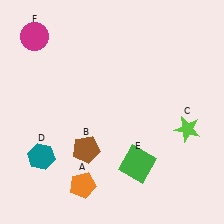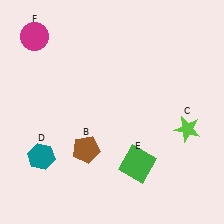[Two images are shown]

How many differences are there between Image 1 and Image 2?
There is 1 difference between the two images.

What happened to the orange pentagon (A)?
The orange pentagon (A) was removed in Image 2. It was in the bottom-left area of Image 1.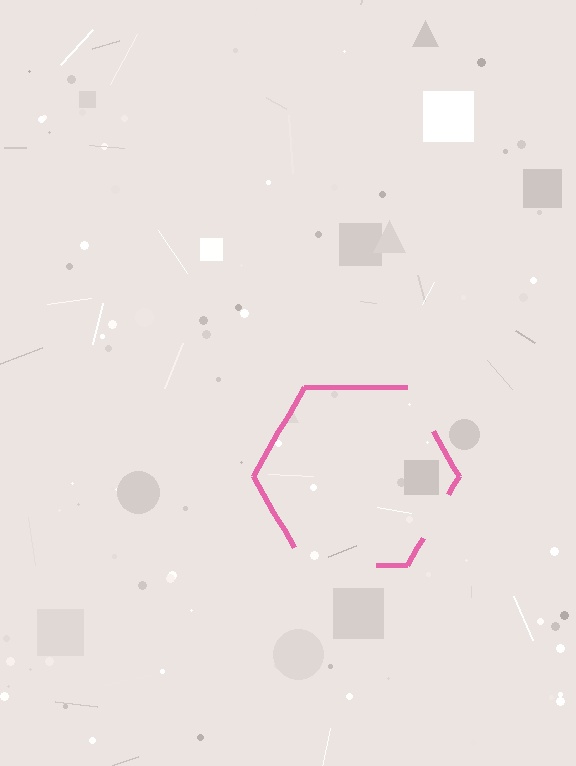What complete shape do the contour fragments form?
The contour fragments form a hexagon.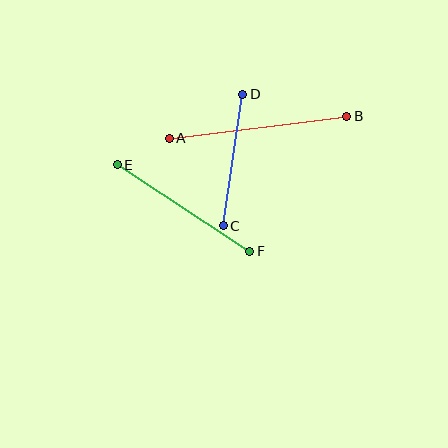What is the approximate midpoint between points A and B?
The midpoint is at approximately (258, 127) pixels.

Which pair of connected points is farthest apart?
Points A and B are farthest apart.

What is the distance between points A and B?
The distance is approximately 179 pixels.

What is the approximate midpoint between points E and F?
The midpoint is at approximately (184, 208) pixels.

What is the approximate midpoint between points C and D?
The midpoint is at approximately (233, 160) pixels.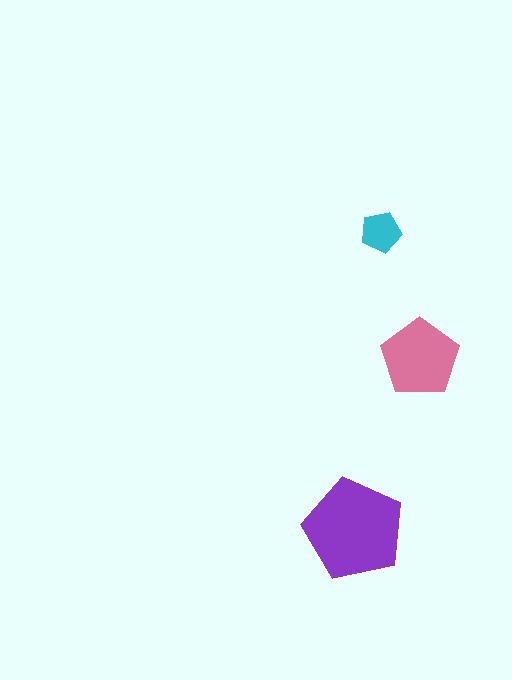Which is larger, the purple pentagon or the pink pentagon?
The purple one.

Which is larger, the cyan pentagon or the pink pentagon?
The pink one.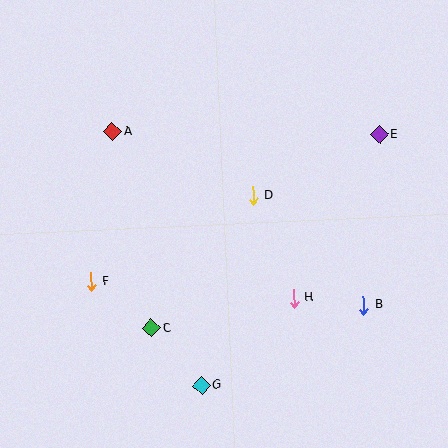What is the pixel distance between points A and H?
The distance between A and H is 246 pixels.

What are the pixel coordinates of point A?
Point A is at (112, 132).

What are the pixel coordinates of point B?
Point B is at (364, 305).